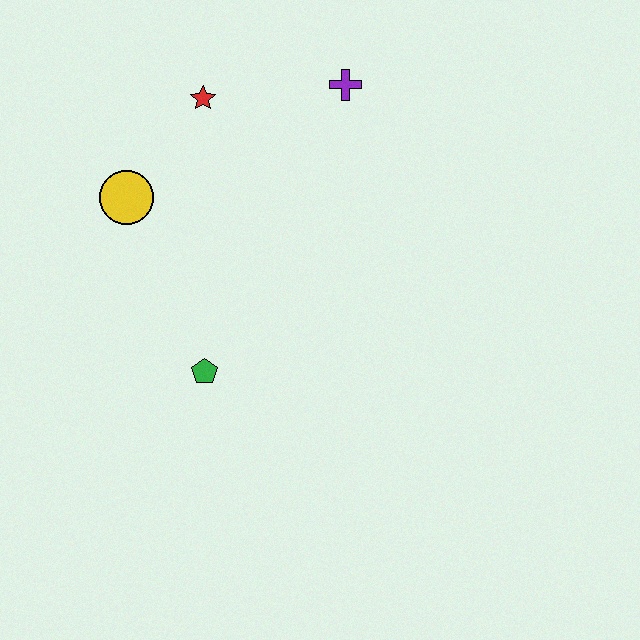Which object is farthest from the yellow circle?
The purple cross is farthest from the yellow circle.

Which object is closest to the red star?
The yellow circle is closest to the red star.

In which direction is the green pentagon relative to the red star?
The green pentagon is below the red star.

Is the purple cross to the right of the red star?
Yes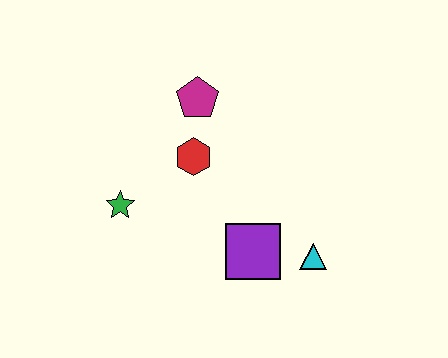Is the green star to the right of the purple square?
No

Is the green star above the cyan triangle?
Yes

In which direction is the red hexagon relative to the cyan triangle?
The red hexagon is to the left of the cyan triangle.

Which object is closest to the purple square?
The cyan triangle is closest to the purple square.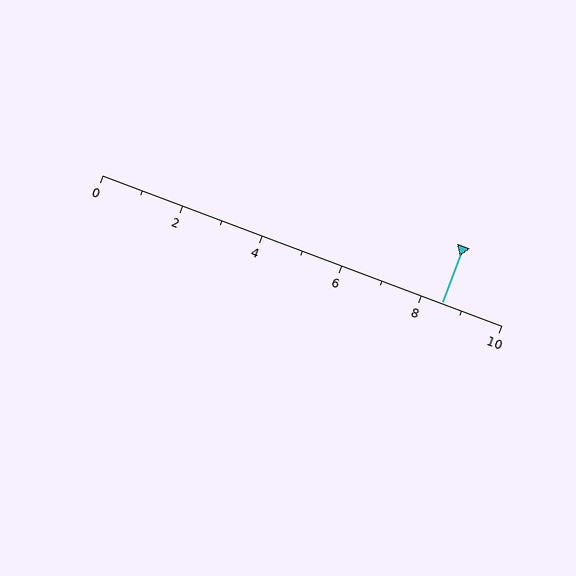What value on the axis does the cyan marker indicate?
The marker indicates approximately 8.5.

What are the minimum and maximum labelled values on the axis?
The axis runs from 0 to 10.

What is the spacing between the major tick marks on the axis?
The major ticks are spaced 2 apart.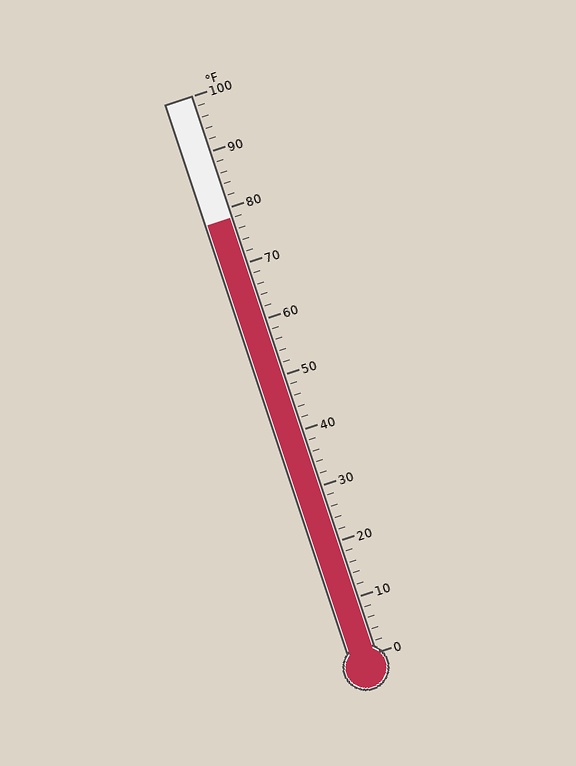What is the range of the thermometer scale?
The thermometer scale ranges from 0°F to 100°F.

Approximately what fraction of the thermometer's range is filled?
The thermometer is filled to approximately 80% of its range.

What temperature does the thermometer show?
The thermometer shows approximately 78°F.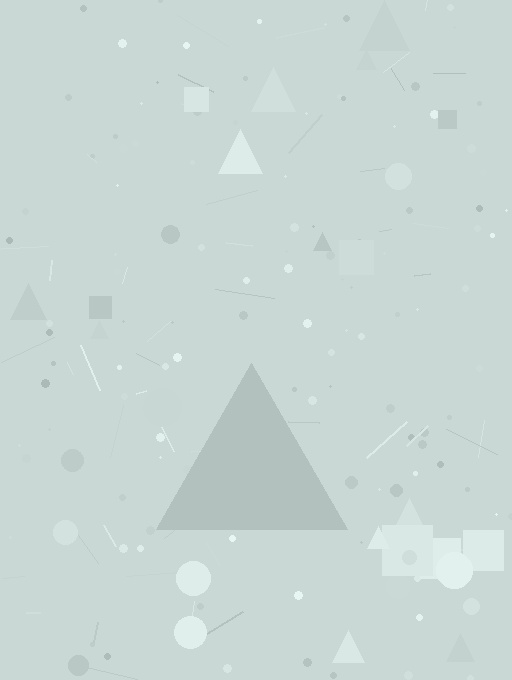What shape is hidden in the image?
A triangle is hidden in the image.